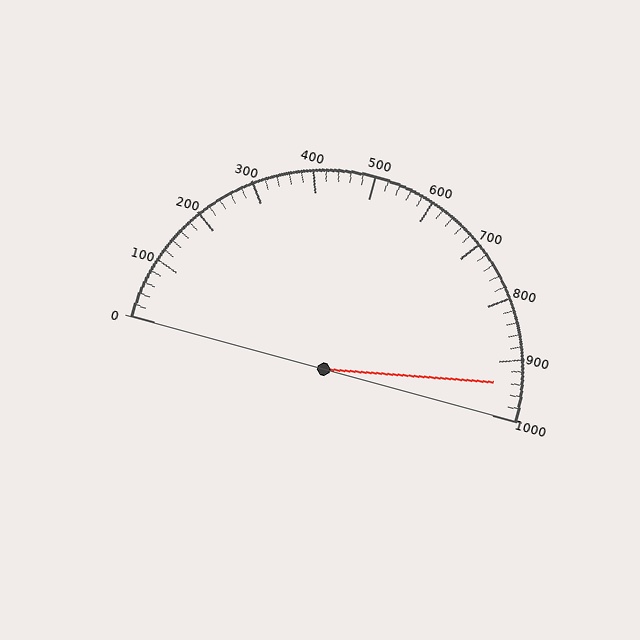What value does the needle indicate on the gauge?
The needle indicates approximately 940.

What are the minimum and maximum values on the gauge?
The gauge ranges from 0 to 1000.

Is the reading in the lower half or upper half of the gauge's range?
The reading is in the upper half of the range (0 to 1000).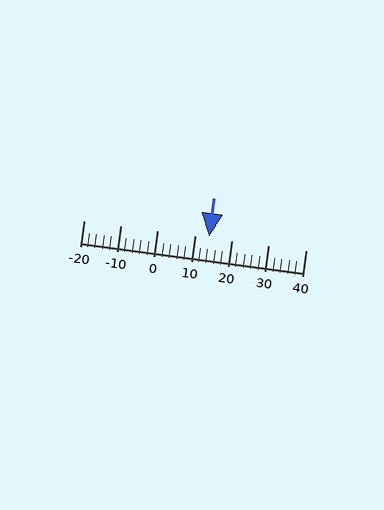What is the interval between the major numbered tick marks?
The major tick marks are spaced 10 units apart.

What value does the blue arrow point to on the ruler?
The blue arrow points to approximately 14.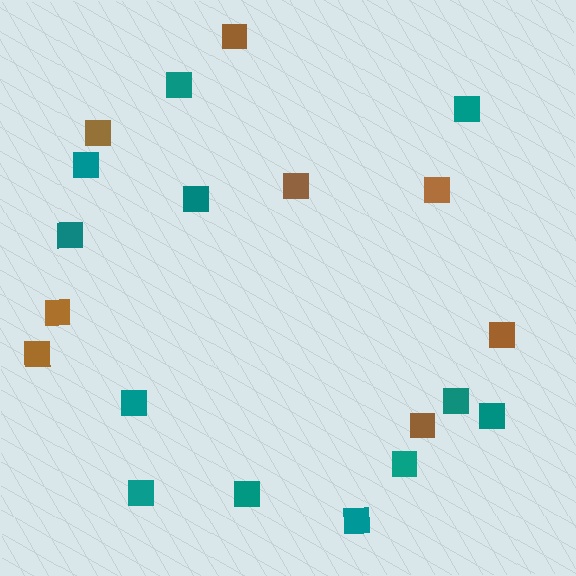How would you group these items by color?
There are 2 groups: one group of brown squares (8) and one group of teal squares (12).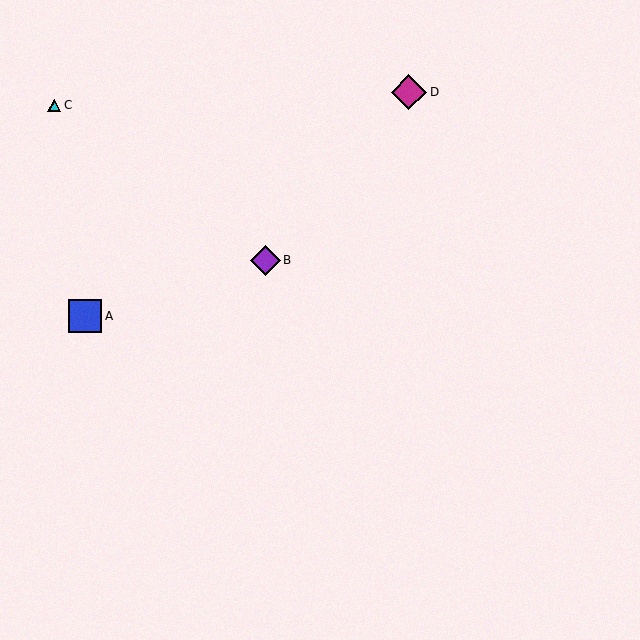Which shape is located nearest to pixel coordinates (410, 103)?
The magenta diamond (labeled D) at (409, 92) is nearest to that location.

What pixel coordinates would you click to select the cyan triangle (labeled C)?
Click at (54, 105) to select the cyan triangle C.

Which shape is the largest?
The magenta diamond (labeled D) is the largest.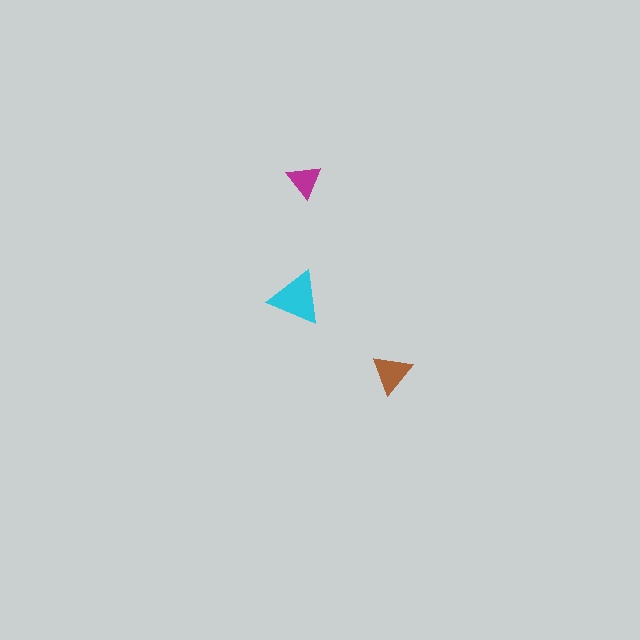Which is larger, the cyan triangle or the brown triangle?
The cyan one.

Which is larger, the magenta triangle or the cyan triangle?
The cyan one.